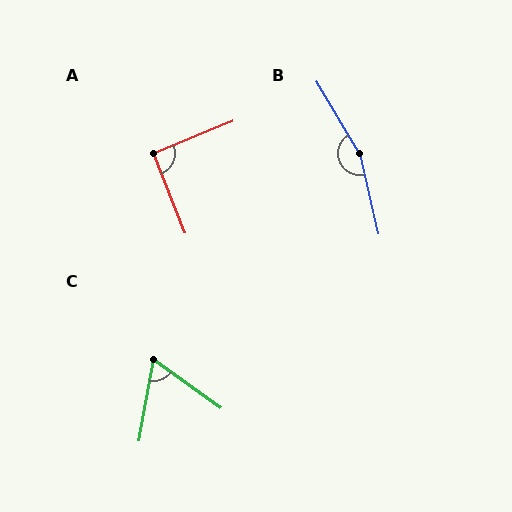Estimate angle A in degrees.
Approximately 91 degrees.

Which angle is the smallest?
C, at approximately 64 degrees.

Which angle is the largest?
B, at approximately 162 degrees.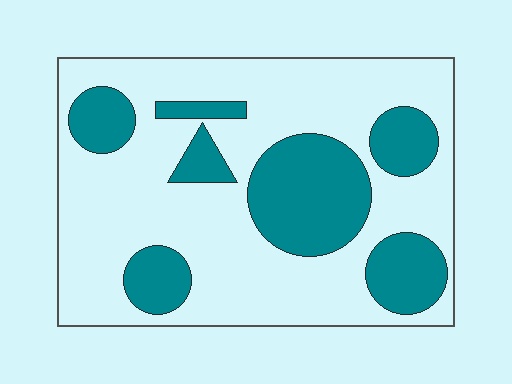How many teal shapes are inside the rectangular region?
7.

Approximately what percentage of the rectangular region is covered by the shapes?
Approximately 30%.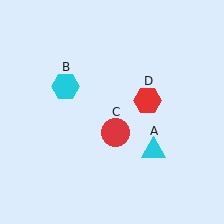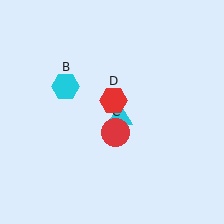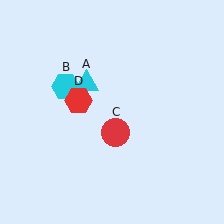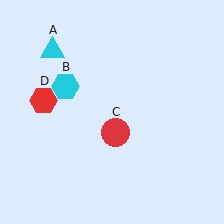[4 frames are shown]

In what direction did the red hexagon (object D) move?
The red hexagon (object D) moved left.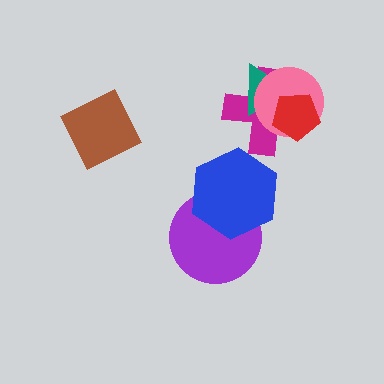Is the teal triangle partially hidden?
Yes, it is partially covered by another shape.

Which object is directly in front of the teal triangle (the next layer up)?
The pink circle is directly in front of the teal triangle.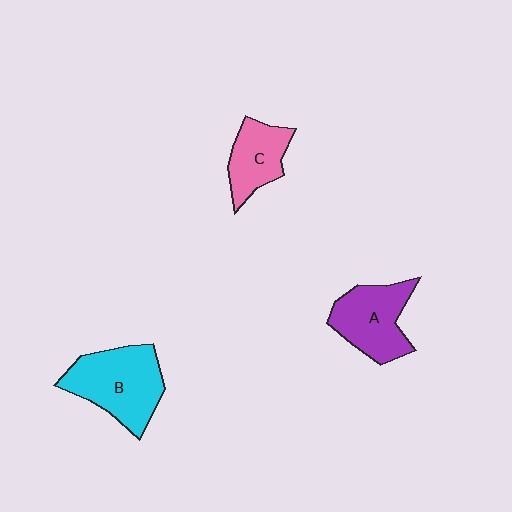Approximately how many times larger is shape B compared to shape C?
Approximately 1.6 times.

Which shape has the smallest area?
Shape C (pink).